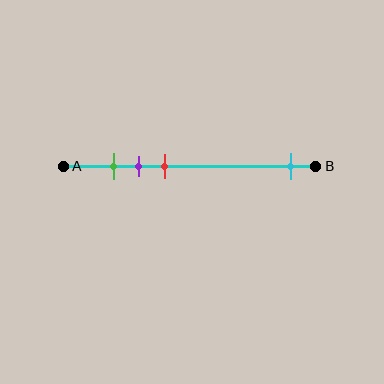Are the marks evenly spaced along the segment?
No, the marks are not evenly spaced.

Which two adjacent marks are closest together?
The green and purple marks are the closest adjacent pair.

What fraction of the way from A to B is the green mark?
The green mark is approximately 20% (0.2) of the way from A to B.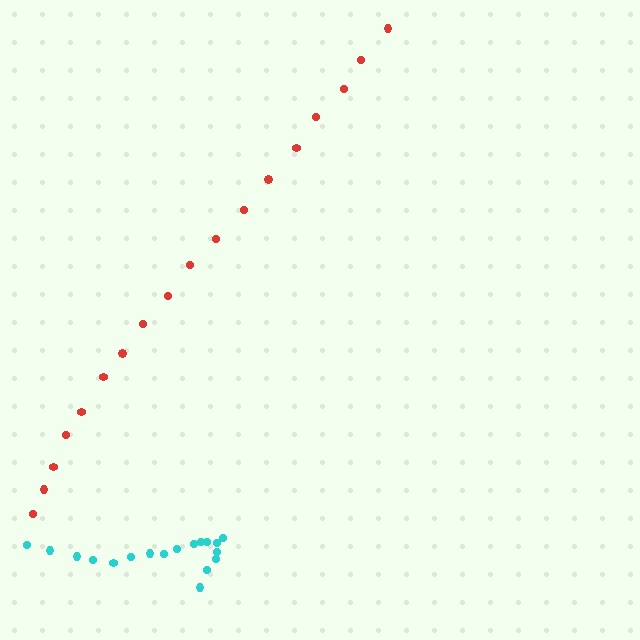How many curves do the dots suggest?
There are 2 distinct paths.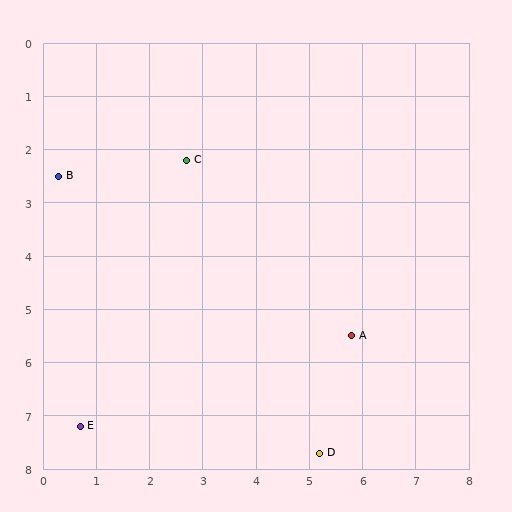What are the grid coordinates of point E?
Point E is at approximately (0.7, 7.2).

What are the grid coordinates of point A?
Point A is at approximately (5.8, 5.5).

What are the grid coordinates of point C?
Point C is at approximately (2.7, 2.2).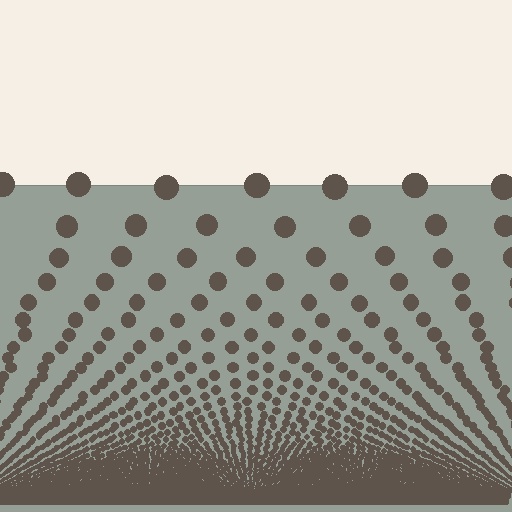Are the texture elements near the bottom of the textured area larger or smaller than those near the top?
Smaller. The gradient is inverted — elements near the bottom are smaller and denser.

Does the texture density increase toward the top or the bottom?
Density increases toward the bottom.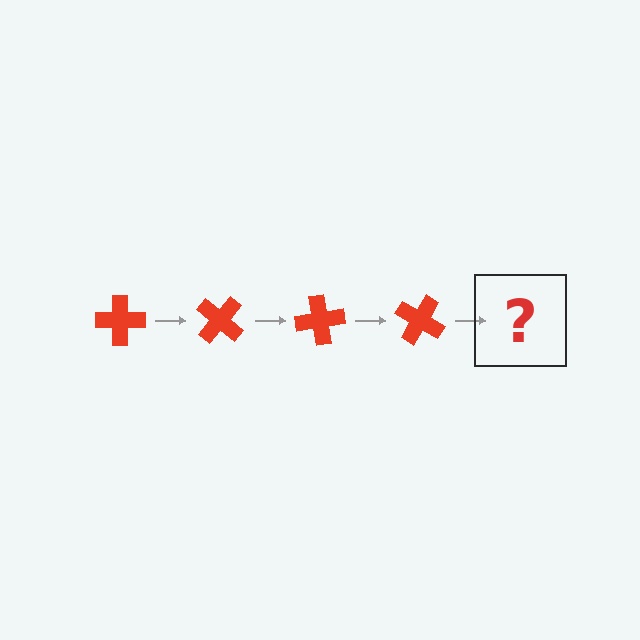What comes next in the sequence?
The next element should be a red cross rotated 160 degrees.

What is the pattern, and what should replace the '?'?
The pattern is that the cross rotates 40 degrees each step. The '?' should be a red cross rotated 160 degrees.